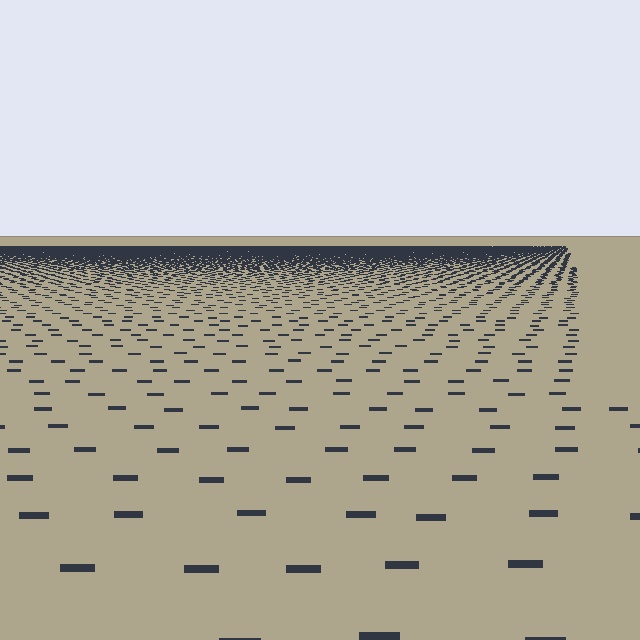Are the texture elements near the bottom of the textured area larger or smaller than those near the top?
Larger. Near the bottom, elements are closer to the viewer and appear at a bigger on-screen size.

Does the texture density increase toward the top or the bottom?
Density increases toward the top.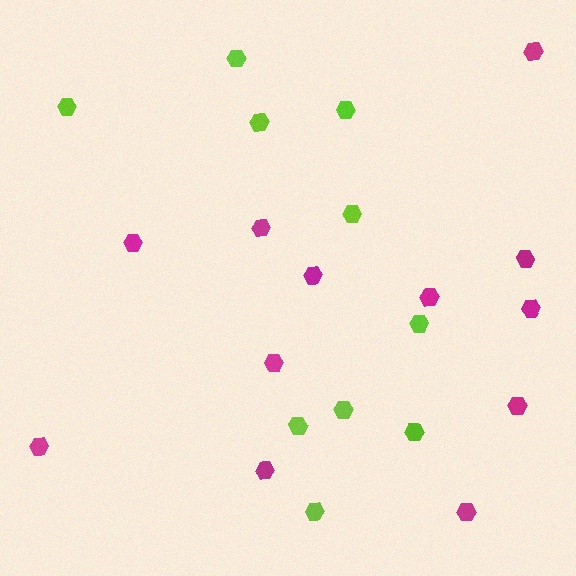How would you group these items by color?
There are 2 groups: one group of lime hexagons (10) and one group of magenta hexagons (12).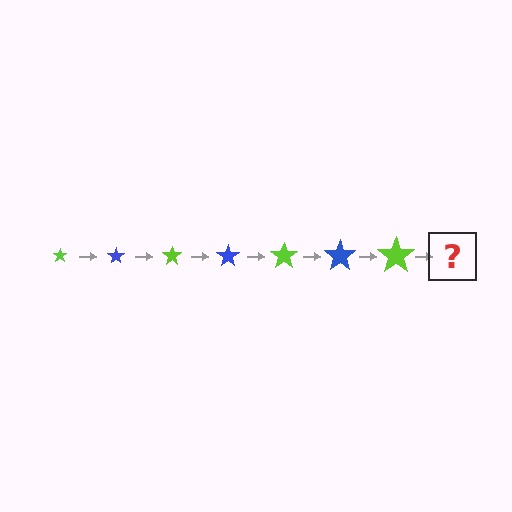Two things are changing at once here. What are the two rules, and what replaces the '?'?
The two rules are that the star grows larger each step and the color cycles through lime and blue. The '?' should be a blue star, larger than the previous one.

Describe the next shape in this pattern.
It should be a blue star, larger than the previous one.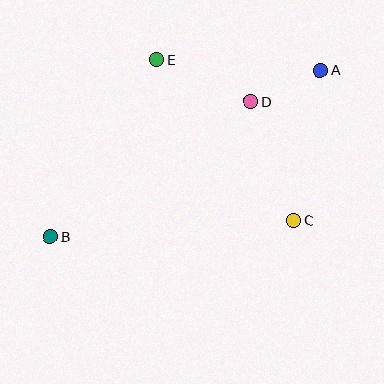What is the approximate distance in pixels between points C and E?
The distance between C and E is approximately 211 pixels.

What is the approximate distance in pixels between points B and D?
The distance between B and D is approximately 242 pixels.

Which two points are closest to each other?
Points A and D are closest to each other.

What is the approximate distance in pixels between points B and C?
The distance between B and C is approximately 244 pixels.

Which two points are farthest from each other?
Points A and B are farthest from each other.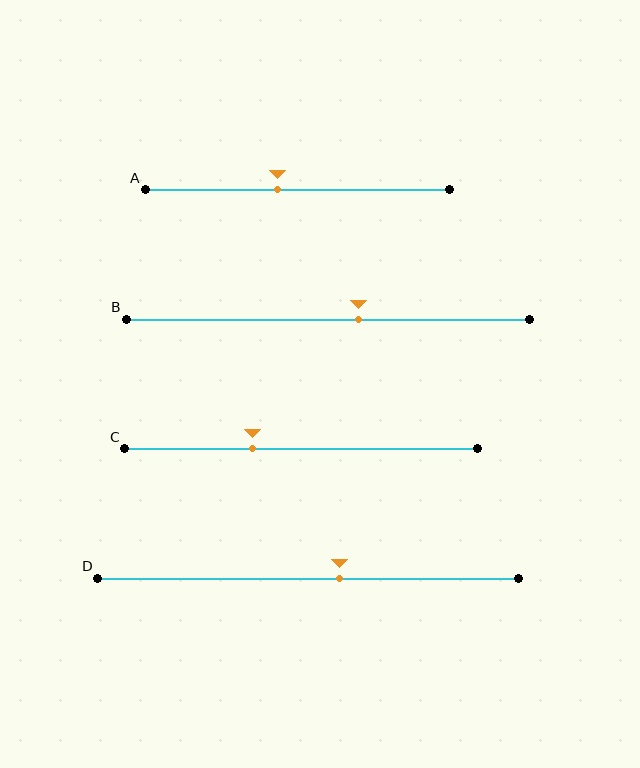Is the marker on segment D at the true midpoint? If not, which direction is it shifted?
No, the marker on segment D is shifted to the right by about 8% of the segment length.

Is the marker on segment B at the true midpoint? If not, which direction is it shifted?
No, the marker on segment B is shifted to the right by about 8% of the segment length.